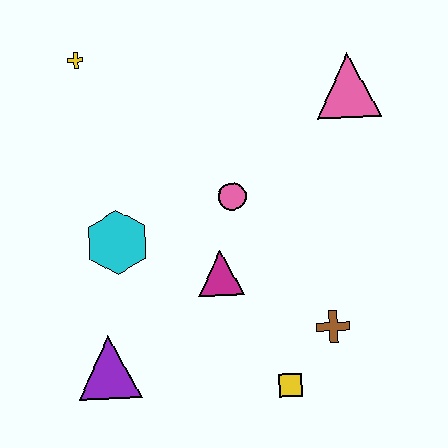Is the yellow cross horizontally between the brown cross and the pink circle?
No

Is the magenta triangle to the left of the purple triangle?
No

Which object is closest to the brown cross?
The yellow square is closest to the brown cross.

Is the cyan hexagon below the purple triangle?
No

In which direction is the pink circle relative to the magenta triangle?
The pink circle is above the magenta triangle.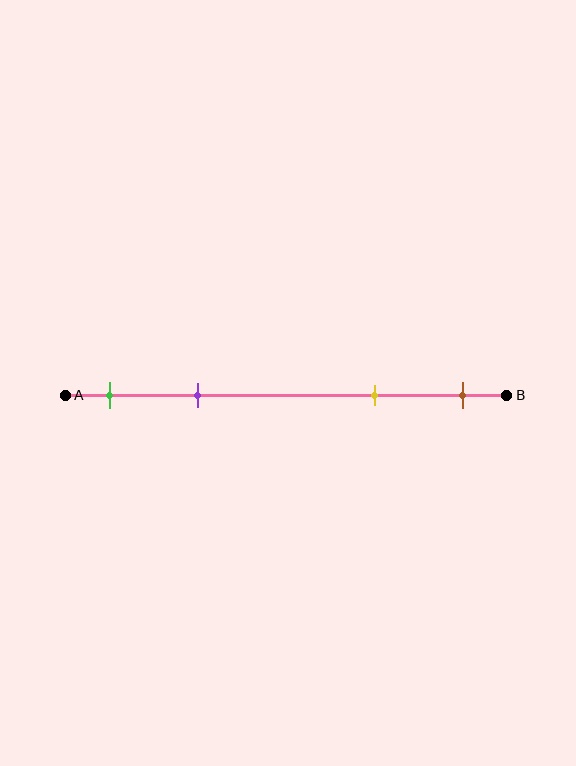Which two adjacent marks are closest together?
The green and purple marks are the closest adjacent pair.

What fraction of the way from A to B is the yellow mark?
The yellow mark is approximately 70% (0.7) of the way from A to B.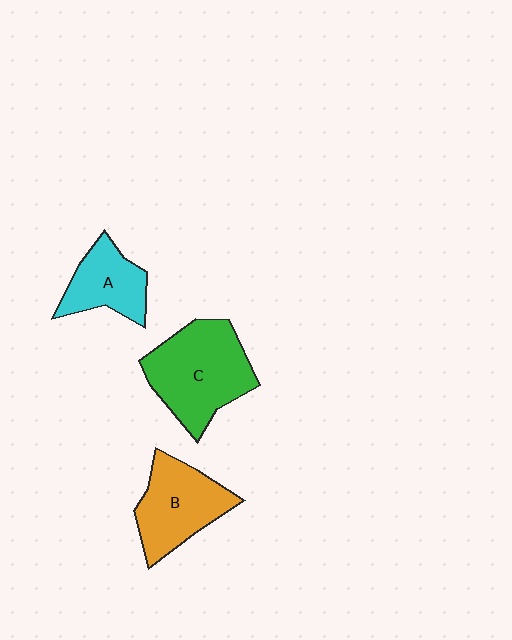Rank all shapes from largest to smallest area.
From largest to smallest: C (green), B (orange), A (cyan).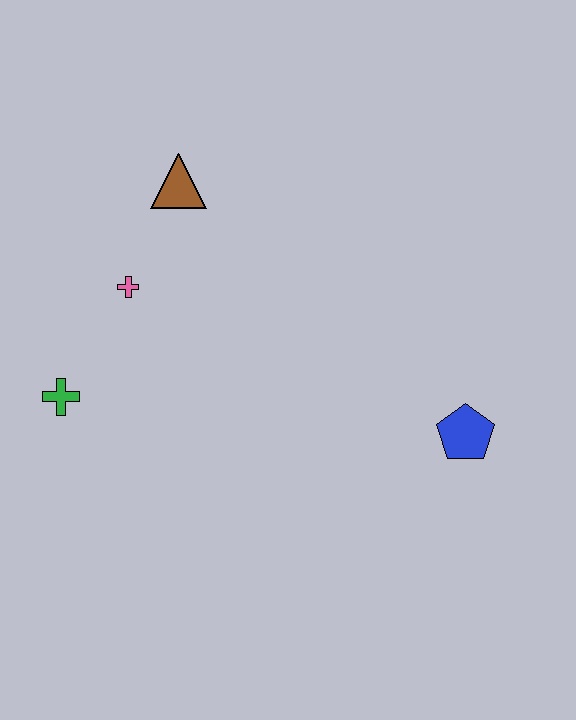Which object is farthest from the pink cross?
The blue pentagon is farthest from the pink cross.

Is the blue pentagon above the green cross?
No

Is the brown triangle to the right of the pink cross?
Yes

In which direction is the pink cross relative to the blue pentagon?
The pink cross is to the left of the blue pentagon.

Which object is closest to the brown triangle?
The pink cross is closest to the brown triangle.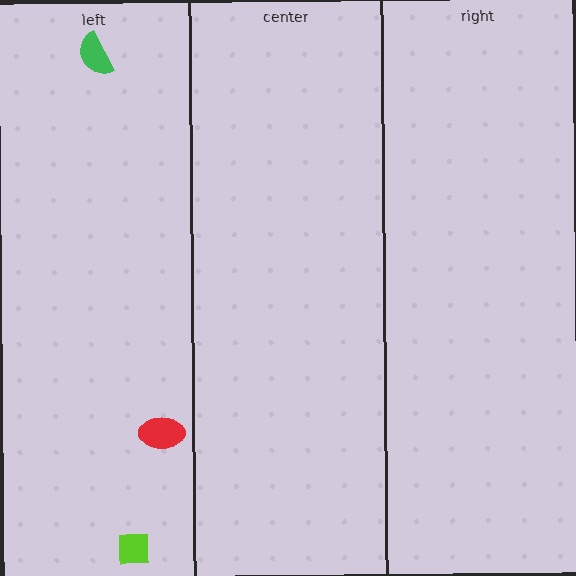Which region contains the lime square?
The left region.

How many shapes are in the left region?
3.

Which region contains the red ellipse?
The left region.